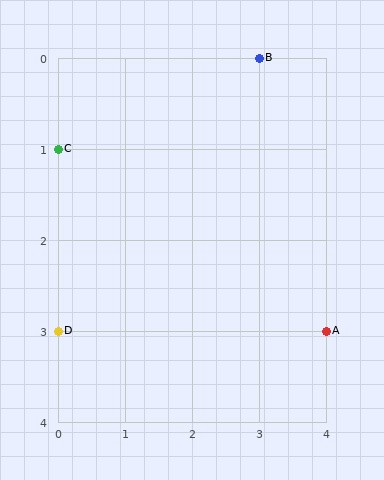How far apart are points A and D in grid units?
Points A and D are 4 columns apart.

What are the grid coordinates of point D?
Point D is at grid coordinates (0, 3).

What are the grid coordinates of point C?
Point C is at grid coordinates (0, 1).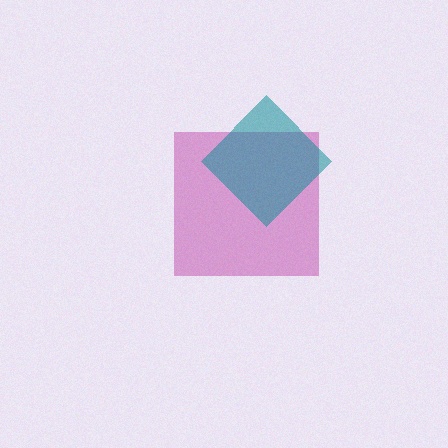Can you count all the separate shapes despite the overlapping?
Yes, there are 2 separate shapes.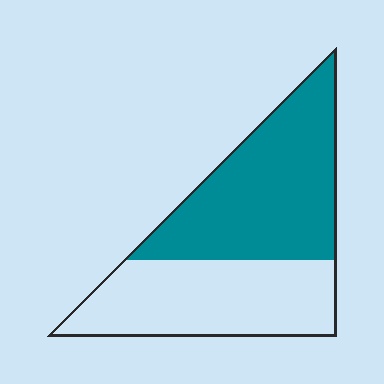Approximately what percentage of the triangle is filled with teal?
Approximately 55%.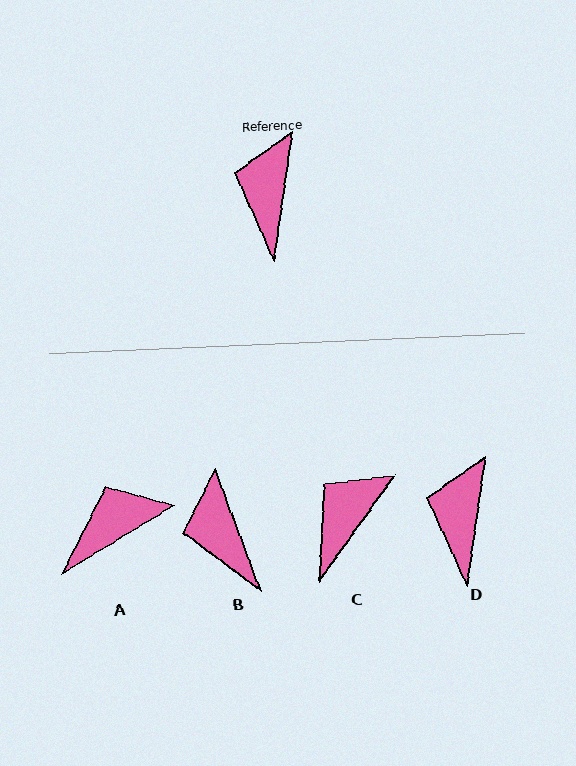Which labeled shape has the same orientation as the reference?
D.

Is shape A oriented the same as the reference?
No, it is off by about 50 degrees.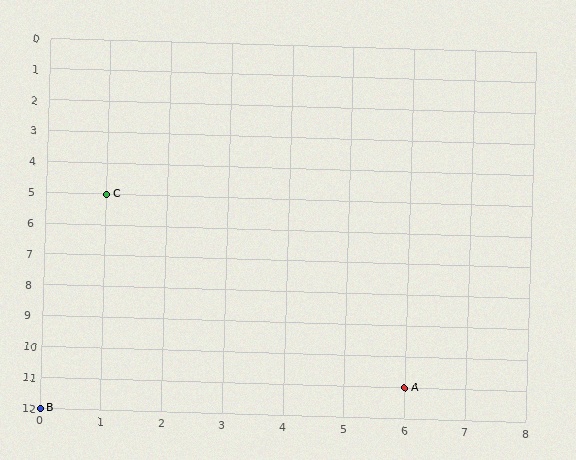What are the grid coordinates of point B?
Point B is at grid coordinates (0, 12).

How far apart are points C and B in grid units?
Points C and B are 1 column and 7 rows apart (about 7.1 grid units diagonally).